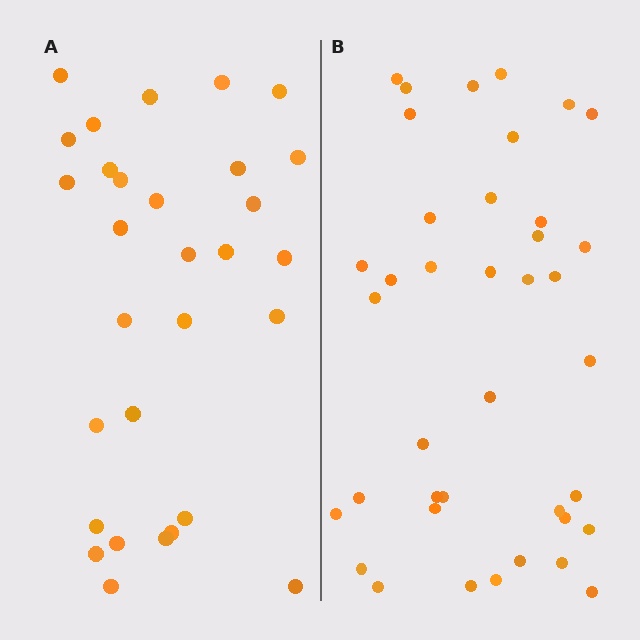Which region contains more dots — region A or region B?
Region B (the right region) has more dots.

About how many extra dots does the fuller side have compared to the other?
Region B has roughly 8 or so more dots than region A.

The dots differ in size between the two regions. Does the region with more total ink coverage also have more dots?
No. Region A has more total ink coverage because its dots are larger, but region B actually contains more individual dots. Total area can be misleading — the number of items is what matters here.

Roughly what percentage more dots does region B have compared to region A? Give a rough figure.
About 30% more.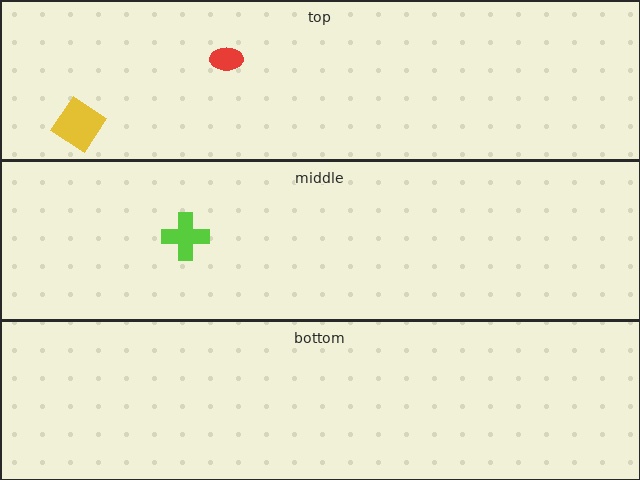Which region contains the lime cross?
The middle region.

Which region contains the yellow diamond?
The top region.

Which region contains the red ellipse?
The top region.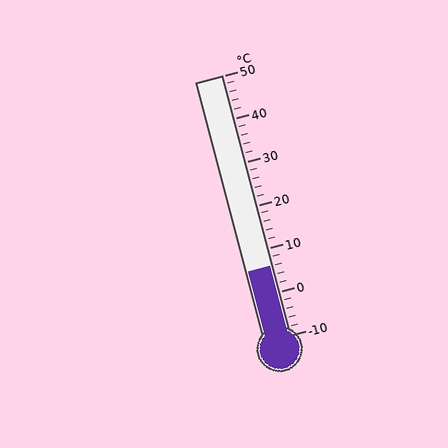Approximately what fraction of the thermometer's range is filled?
The thermometer is filled to approximately 25% of its range.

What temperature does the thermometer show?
The thermometer shows approximately 6°C.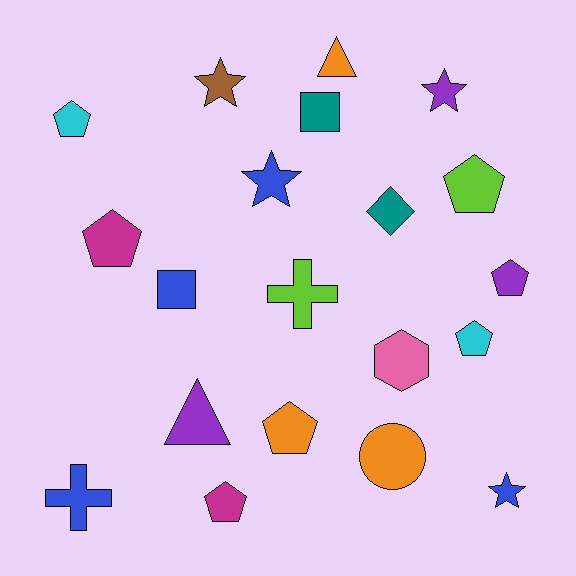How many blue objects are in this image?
There are 4 blue objects.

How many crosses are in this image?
There are 2 crosses.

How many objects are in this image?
There are 20 objects.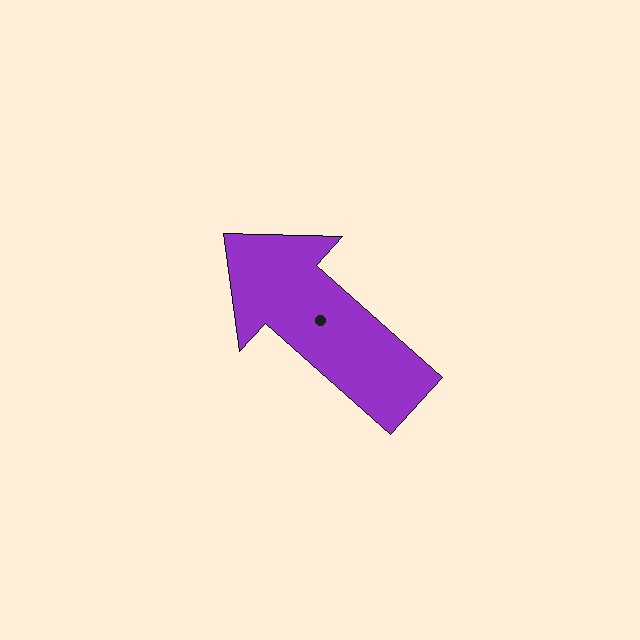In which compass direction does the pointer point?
Northwest.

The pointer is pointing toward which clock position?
Roughly 10 o'clock.